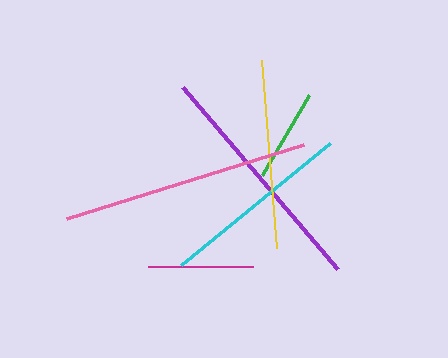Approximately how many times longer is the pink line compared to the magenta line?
The pink line is approximately 2.4 times the length of the magenta line.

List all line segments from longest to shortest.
From longest to shortest: pink, purple, cyan, yellow, magenta, green.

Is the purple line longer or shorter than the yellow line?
The purple line is longer than the yellow line.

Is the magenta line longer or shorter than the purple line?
The purple line is longer than the magenta line.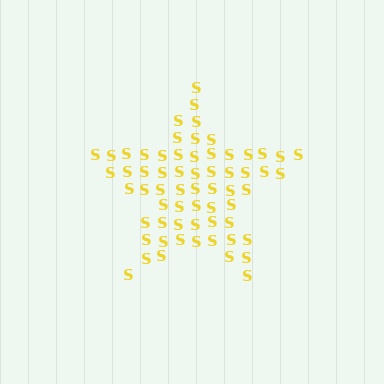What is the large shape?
The large shape is a star.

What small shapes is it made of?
It is made of small letter S's.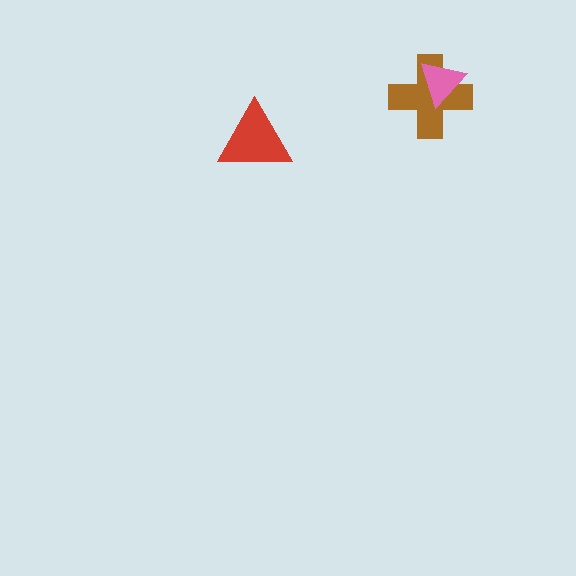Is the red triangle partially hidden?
No, no other shape covers it.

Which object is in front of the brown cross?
The pink triangle is in front of the brown cross.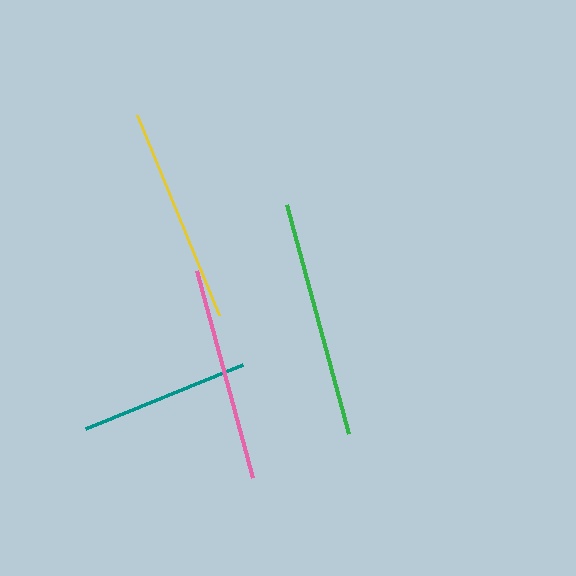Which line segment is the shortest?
The teal line is the shortest at approximately 169 pixels.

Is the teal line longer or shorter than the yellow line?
The yellow line is longer than the teal line.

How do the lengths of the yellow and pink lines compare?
The yellow and pink lines are approximately the same length.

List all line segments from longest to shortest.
From longest to shortest: green, yellow, pink, teal.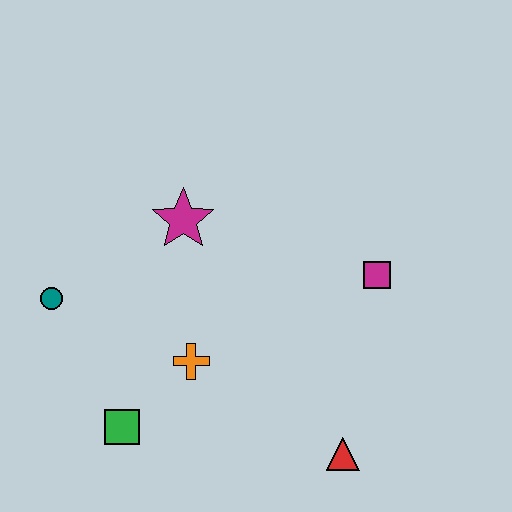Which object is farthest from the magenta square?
The teal circle is farthest from the magenta square.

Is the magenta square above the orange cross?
Yes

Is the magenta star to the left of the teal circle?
No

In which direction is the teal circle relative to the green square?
The teal circle is above the green square.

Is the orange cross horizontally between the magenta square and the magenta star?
Yes